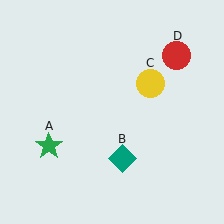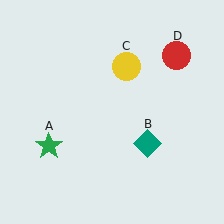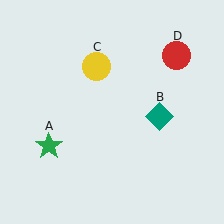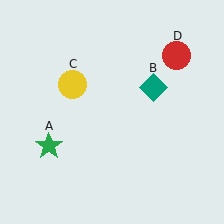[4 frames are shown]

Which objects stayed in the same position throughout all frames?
Green star (object A) and red circle (object D) remained stationary.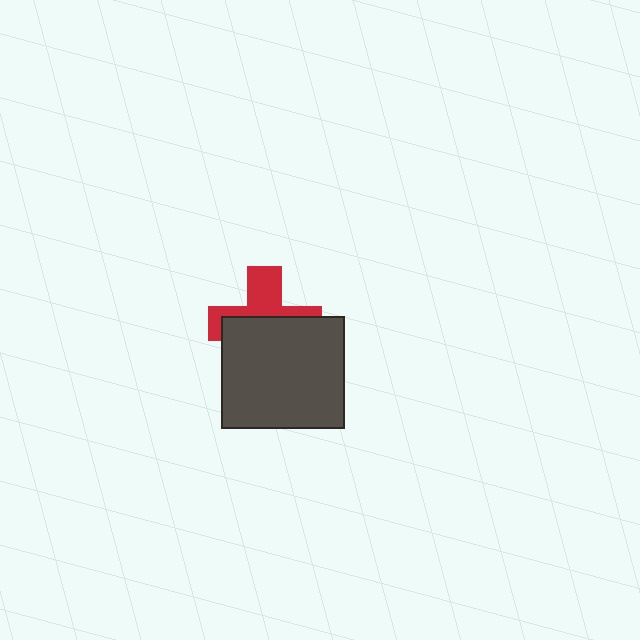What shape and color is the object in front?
The object in front is a dark gray rectangle.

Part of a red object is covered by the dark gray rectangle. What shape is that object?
It is a cross.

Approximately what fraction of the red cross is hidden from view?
Roughly 58% of the red cross is hidden behind the dark gray rectangle.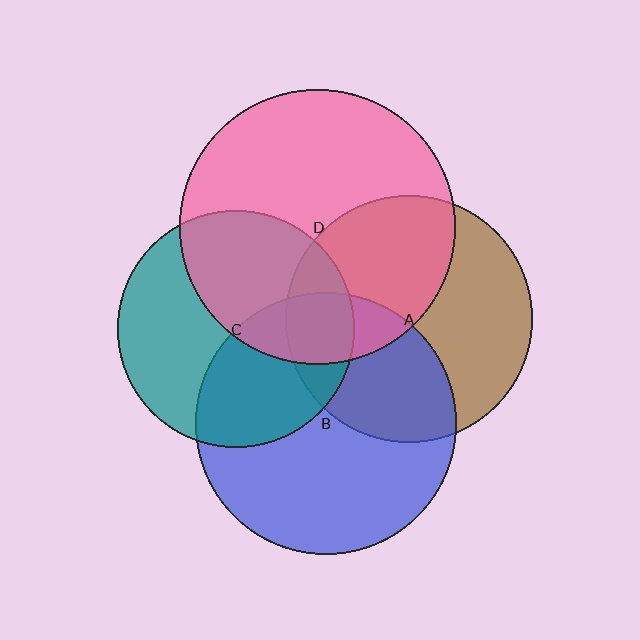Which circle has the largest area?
Circle D (pink).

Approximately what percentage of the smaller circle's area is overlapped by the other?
Approximately 45%.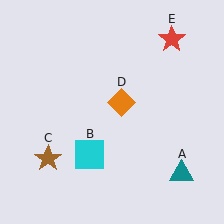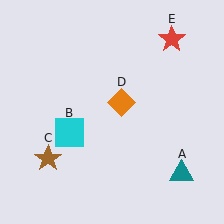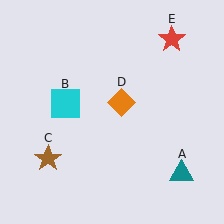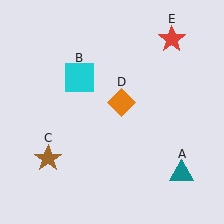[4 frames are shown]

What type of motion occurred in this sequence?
The cyan square (object B) rotated clockwise around the center of the scene.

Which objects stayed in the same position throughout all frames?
Teal triangle (object A) and brown star (object C) and orange diamond (object D) and red star (object E) remained stationary.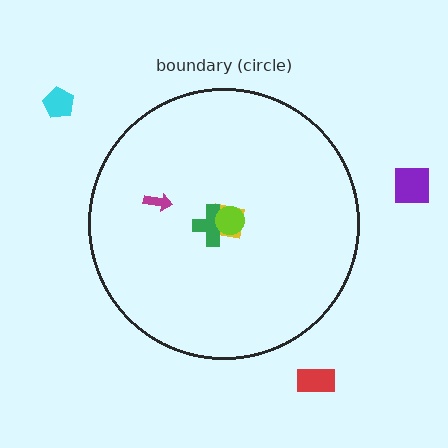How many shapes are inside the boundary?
4 inside, 3 outside.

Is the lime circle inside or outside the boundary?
Inside.